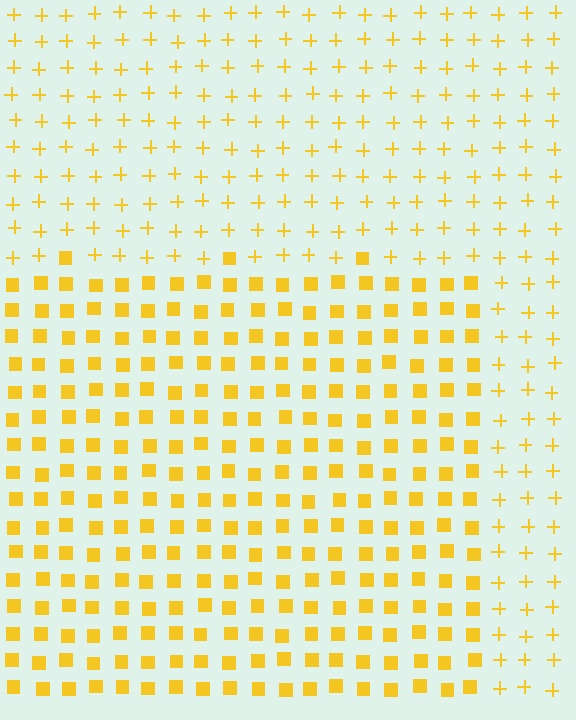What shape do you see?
I see a rectangle.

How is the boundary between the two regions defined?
The boundary is defined by a change in element shape: squares inside vs. plus signs outside. All elements share the same color and spacing.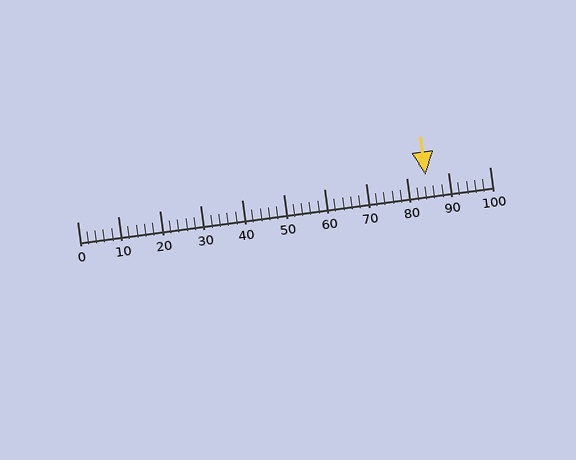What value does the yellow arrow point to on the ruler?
The yellow arrow points to approximately 84.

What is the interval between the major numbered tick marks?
The major tick marks are spaced 10 units apart.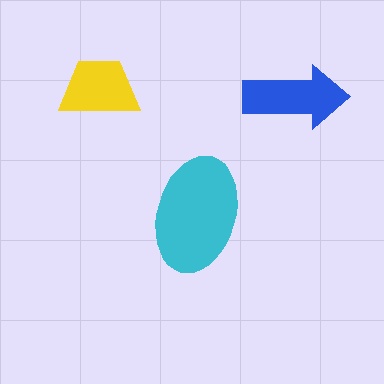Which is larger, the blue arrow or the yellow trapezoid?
The blue arrow.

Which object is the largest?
The cyan ellipse.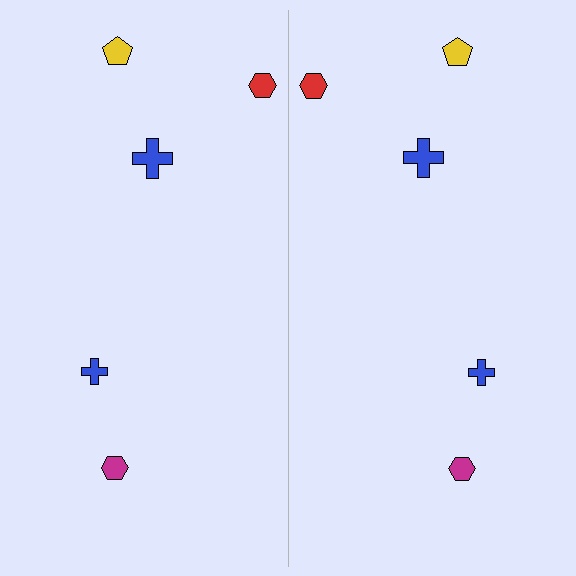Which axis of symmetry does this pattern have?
The pattern has a vertical axis of symmetry running through the center of the image.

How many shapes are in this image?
There are 10 shapes in this image.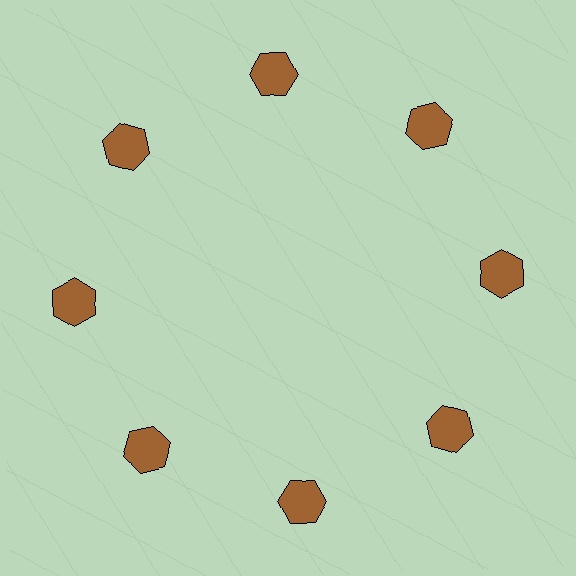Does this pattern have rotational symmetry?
Yes, this pattern has 8-fold rotational symmetry. It looks the same after rotating 45 degrees around the center.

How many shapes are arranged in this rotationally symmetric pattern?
There are 8 shapes, arranged in 8 groups of 1.